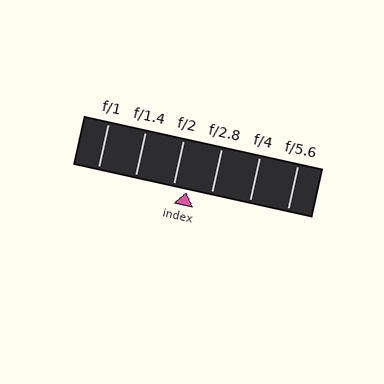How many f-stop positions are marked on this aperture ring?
There are 6 f-stop positions marked.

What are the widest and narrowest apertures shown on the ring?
The widest aperture shown is f/1 and the narrowest is f/5.6.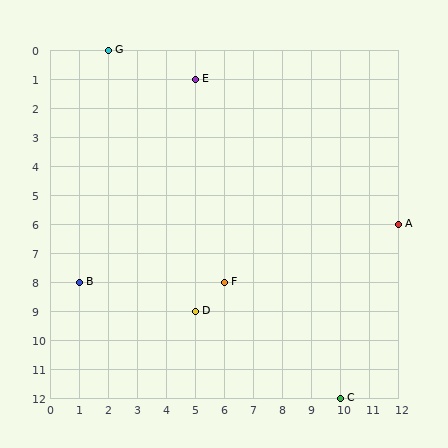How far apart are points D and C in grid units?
Points D and C are 5 columns and 3 rows apart (about 5.8 grid units diagonally).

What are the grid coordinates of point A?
Point A is at grid coordinates (12, 6).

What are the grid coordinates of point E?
Point E is at grid coordinates (5, 1).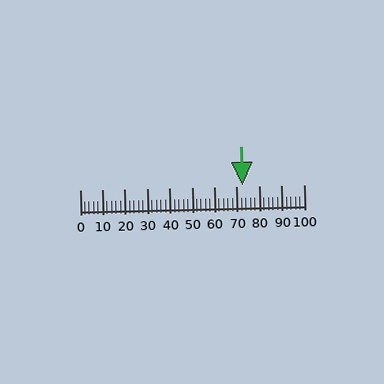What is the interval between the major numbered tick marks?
The major tick marks are spaced 10 units apart.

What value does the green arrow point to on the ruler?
The green arrow points to approximately 73.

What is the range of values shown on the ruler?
The ruler shows values from 0 to 100.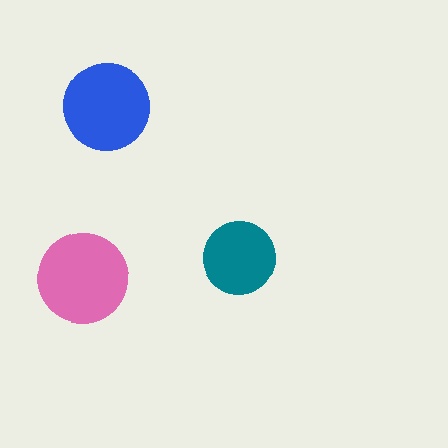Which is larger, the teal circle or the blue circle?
The blue one.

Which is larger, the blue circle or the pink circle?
The pink one.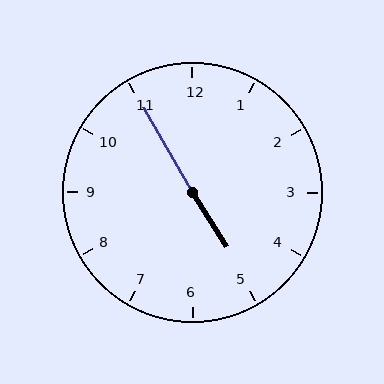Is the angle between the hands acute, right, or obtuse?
It is obtuse.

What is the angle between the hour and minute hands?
Approximately 178 degrees.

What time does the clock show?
4:55.